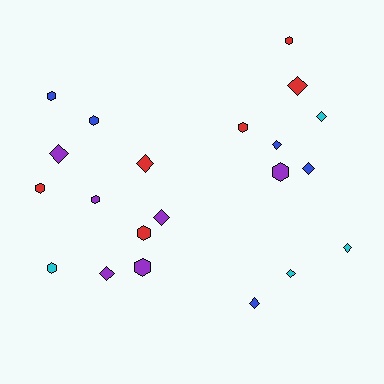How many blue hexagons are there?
There are 2 blue hexagons.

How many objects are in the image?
There are 21 objects.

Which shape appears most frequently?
Diamond, with 11 objects.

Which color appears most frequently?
Red, with 6 objects.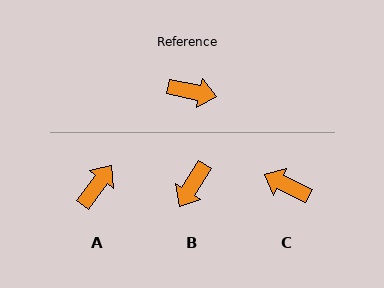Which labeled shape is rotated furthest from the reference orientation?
C, about 166 degrees away.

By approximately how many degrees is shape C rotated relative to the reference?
Approximately 166 degrees counter-clockwise.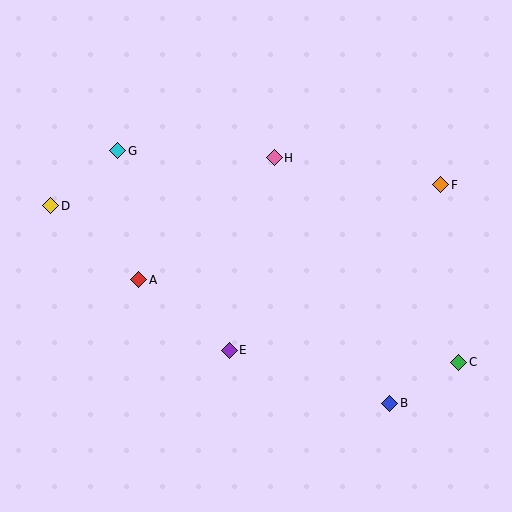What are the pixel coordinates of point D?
Point D is at (51, 206).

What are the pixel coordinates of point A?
Point A is at (139, 280).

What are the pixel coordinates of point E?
Point E is at (229, 350).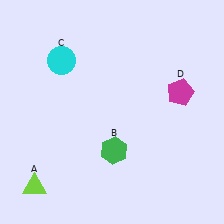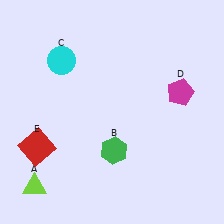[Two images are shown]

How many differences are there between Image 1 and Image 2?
There is 1 difference between the two images.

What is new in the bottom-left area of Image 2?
A red square (E) was added in the bottom-left area of Image 2.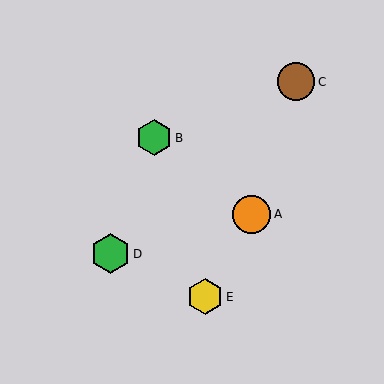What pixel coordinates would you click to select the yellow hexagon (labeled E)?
Click at (205, 297) to select the yellow hexagon E.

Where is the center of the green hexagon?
The center of the green hexagon is at (154, 138).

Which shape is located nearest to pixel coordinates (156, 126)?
The green hexagon (labeled B) at (154, 138) is nearest to that location.